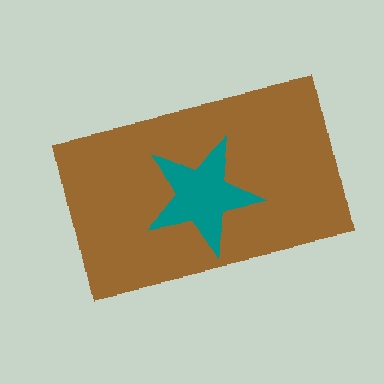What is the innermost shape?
The teal star.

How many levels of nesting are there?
2.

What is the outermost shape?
The brown rectangle.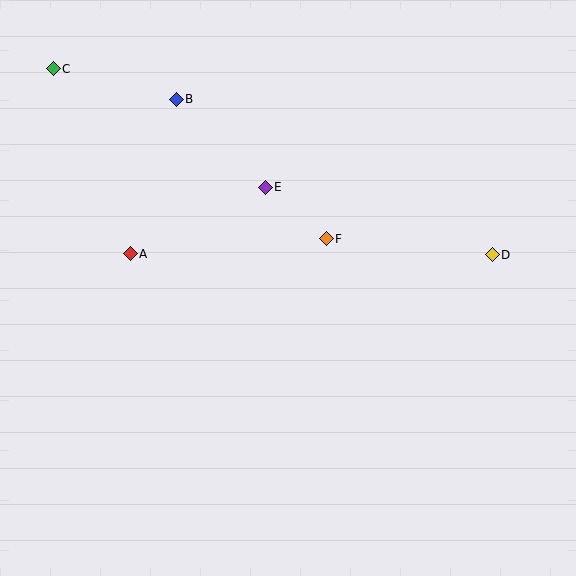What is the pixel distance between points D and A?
The distance between D and A is 362 pixels.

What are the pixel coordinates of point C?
Point C is at (53, 69).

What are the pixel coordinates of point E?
Point E is at (265, 187).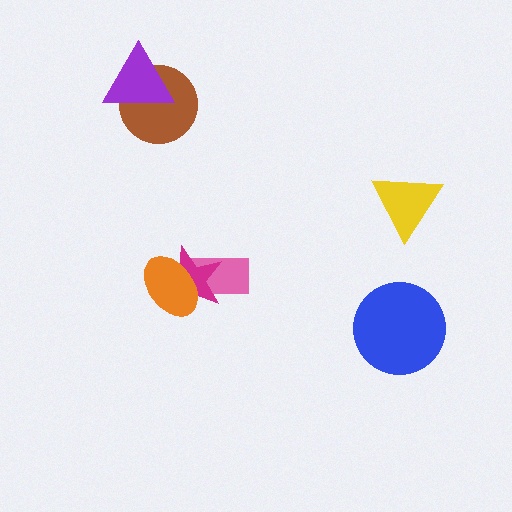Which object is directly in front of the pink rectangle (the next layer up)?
The magenta star is directly in front of the pink rectangle.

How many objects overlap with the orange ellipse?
2 objects overlap with the orange ellipse.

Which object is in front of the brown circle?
The purple triangle is in front of the brown circle.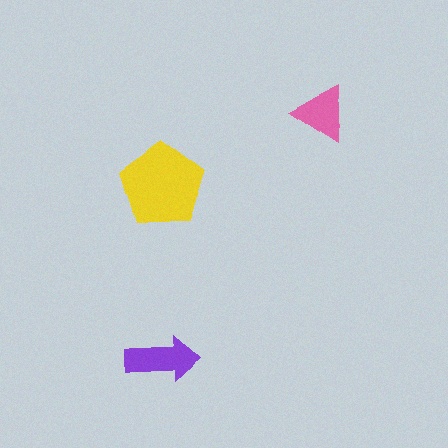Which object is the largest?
The yellow pentagon.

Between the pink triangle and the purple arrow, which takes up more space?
The purple arrow.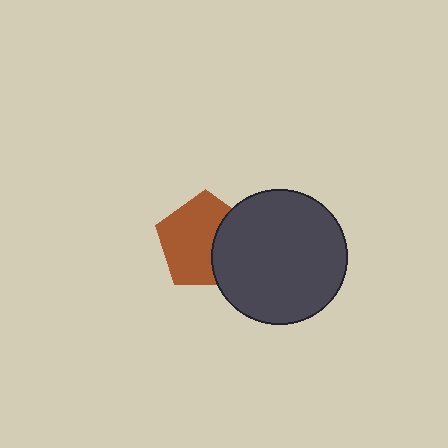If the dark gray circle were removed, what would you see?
You would see the complete brown pentagon.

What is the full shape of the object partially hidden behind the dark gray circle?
The partially hidden object is a brown pentagon.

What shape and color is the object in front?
The object in front is a dark gray circle.